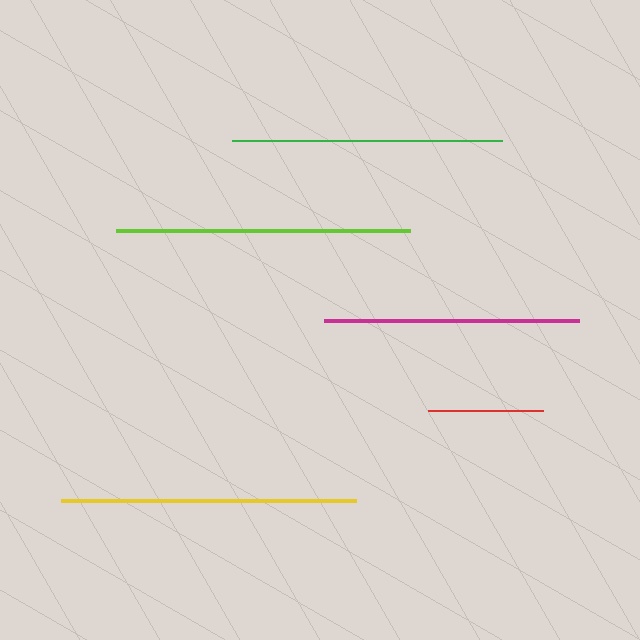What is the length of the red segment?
The red segment is approximately 114 pixels long.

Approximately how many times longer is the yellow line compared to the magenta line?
The yellow line is approximately 1.2 times the length of the magenta line.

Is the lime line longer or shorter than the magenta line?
The lime line is longer than the magenta line.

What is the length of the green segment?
The green segment is approximately 270 pixels long.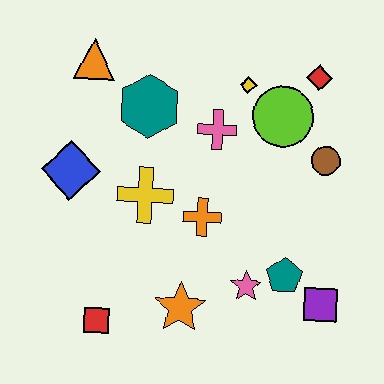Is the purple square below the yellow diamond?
Yes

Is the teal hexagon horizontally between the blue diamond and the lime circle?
Yes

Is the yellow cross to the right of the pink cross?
No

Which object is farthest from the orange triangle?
The purple square is farthest from the orange triangle.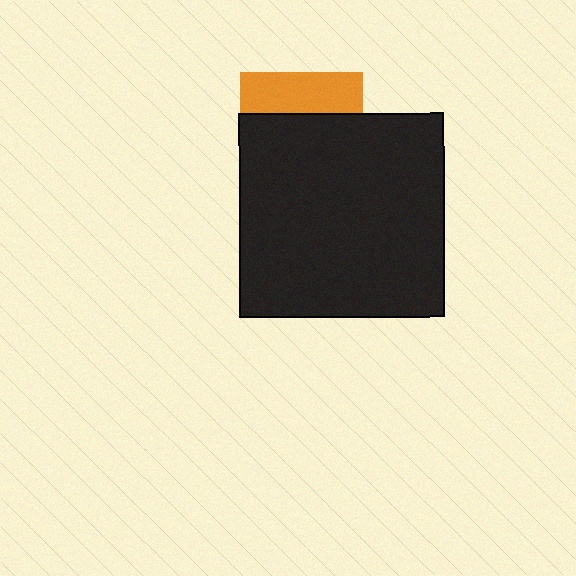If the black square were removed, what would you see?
You would see the complete orange square.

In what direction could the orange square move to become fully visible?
The orange square could move up. That would shift it out from behind the black square entirely.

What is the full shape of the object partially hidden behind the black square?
The partially hidden object is an orange square.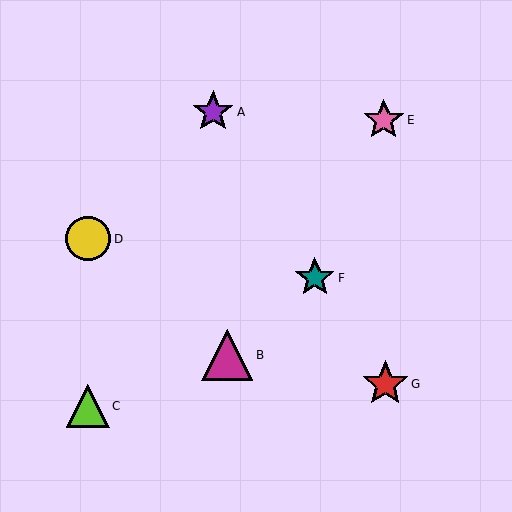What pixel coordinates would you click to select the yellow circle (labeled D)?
Click at (88, 239) to select the yellow circle D.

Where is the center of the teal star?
The center of the teal star is at (315, 278).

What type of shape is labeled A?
Shape A is a purple star.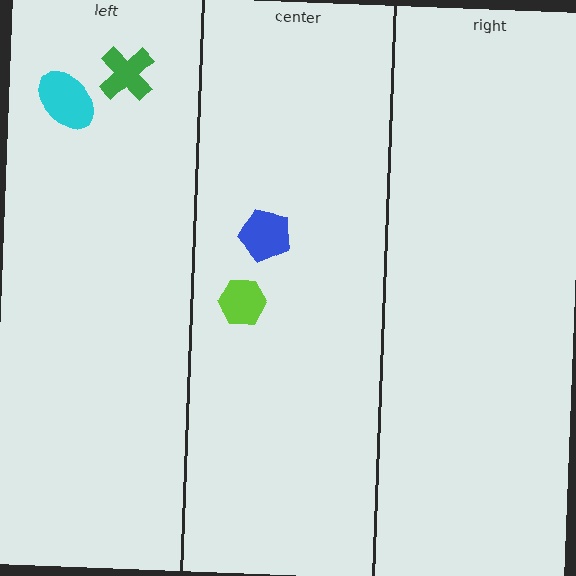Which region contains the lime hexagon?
The center region.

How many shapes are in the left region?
2.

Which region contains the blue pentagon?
The center region.